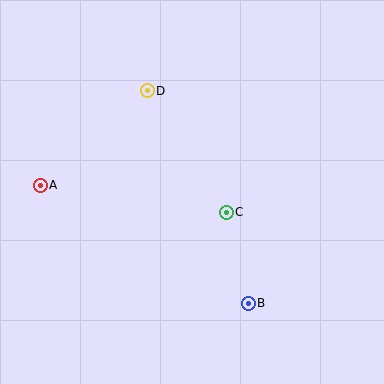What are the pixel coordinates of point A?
Point A is at (40, 185).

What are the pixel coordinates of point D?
Point D is at (147, 91).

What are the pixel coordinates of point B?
Point B is at (248, 303).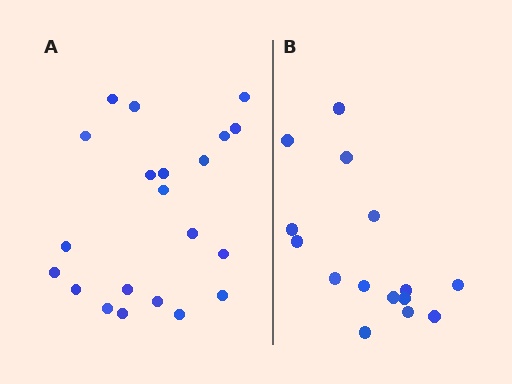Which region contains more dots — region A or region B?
Region A (the left region) has more dots.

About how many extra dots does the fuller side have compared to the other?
Region A has about 6 more dots than region B.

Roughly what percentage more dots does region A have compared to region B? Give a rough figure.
About 40% more.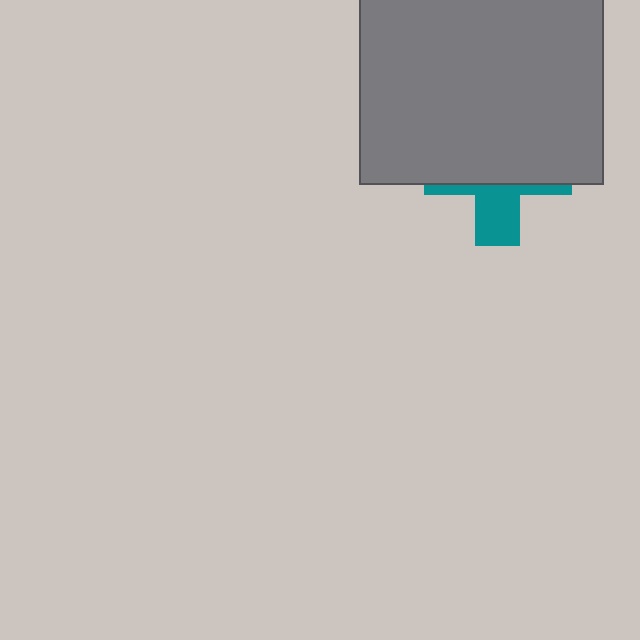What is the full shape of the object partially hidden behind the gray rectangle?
The partially hidden object is a teal cross.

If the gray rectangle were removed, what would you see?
You would see the complete teal cross.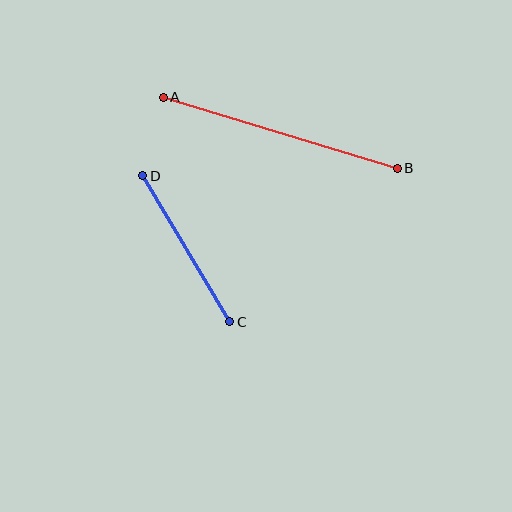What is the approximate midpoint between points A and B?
The midpoint is at approximately (280, 133) pixels.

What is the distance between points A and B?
The distance is approximately 244 pixels.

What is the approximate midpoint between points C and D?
The midpoint is at approximately (186, 249) pixels.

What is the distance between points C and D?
The distance is approximately 170 pixels.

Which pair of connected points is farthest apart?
Points A and B are farthest apart.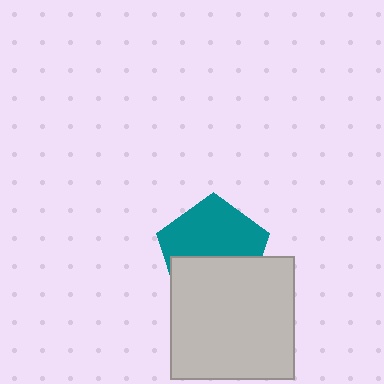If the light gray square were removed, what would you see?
You would see the complete teal pentagon.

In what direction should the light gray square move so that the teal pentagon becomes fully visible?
The light gray square should move down. That is the shortest direction to clear the overlap and leave the teal pentagon fully visible.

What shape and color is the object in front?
The object in front is a light gray square.